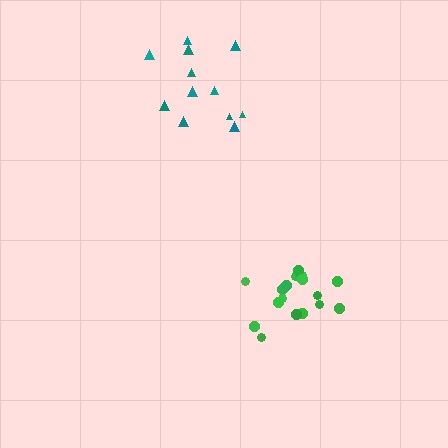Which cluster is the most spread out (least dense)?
Teal.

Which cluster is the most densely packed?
Green.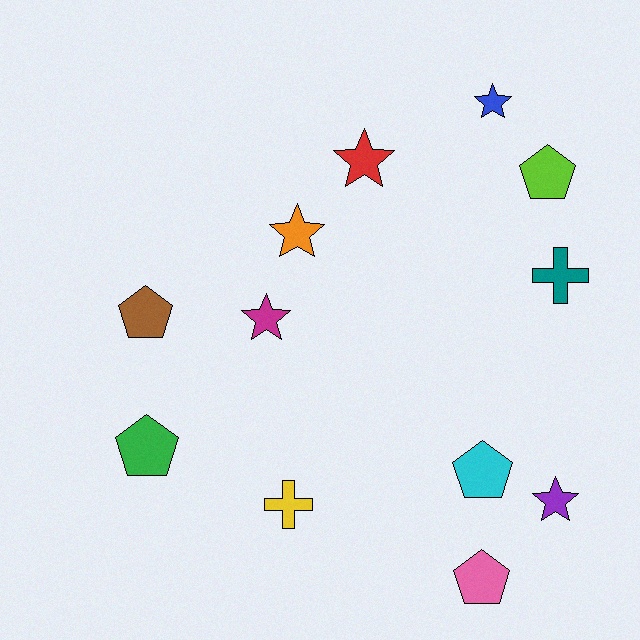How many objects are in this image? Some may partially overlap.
There are 12 objects.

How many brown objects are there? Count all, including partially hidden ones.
There is 1 brown object.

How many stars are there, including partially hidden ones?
There are 5 stars.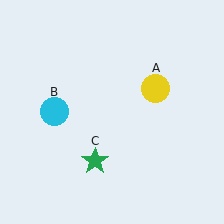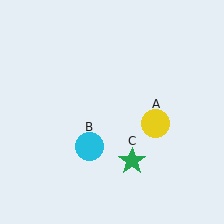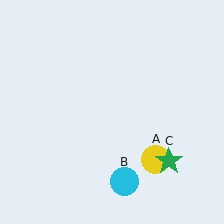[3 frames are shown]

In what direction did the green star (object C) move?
The green star (object C) moved right.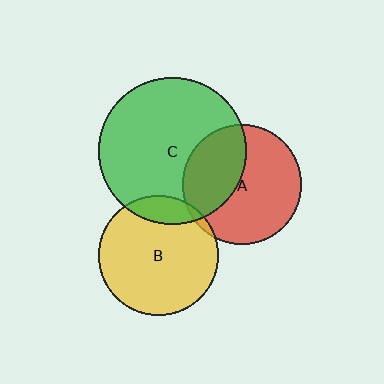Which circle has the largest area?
Circle C (green).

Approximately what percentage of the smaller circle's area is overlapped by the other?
Approximately 40%.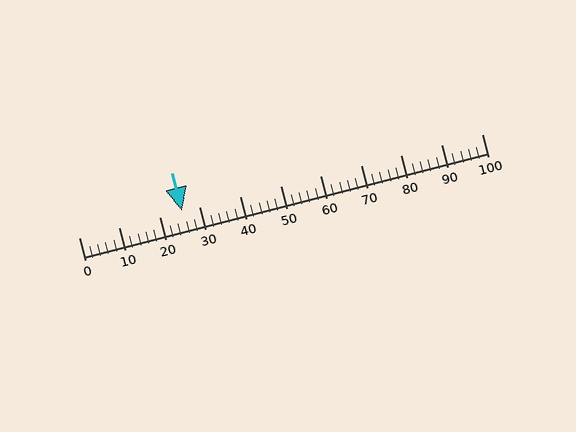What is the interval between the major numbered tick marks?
The major tick marks are spaced 10 units apart.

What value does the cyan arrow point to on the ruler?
The cyan arrow points to approximately 26.